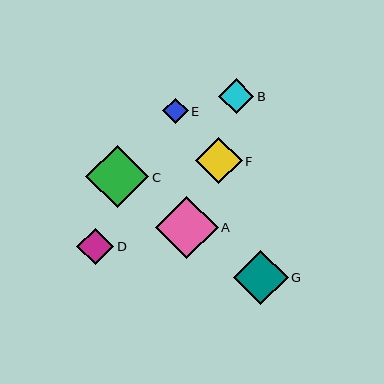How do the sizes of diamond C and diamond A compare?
Diamond C and diamond A are approximately the same size.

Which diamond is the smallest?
Diamond E is the smallest with a size of approximately 26 pixels.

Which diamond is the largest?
Diamond C is the largest with a size of approximately 63 pixels.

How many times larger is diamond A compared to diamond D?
Diamond A is approximately 1.7 times the size of diamond D.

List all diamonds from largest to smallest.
From largest to smallest: C, A, G, F, D, B, E.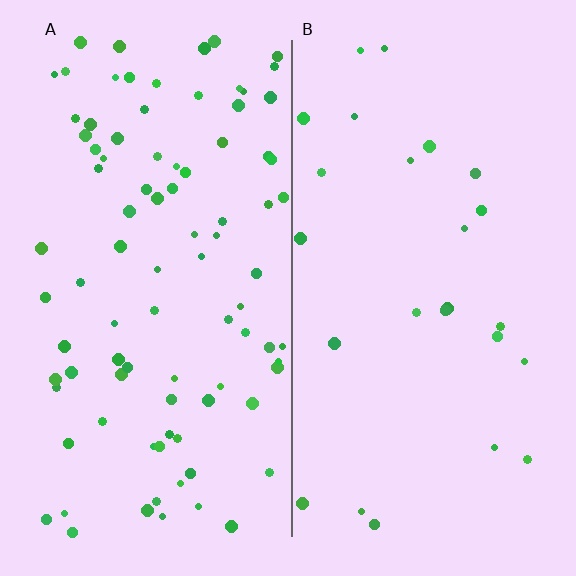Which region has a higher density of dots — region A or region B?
A (the left).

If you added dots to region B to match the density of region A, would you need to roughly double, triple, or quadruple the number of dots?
Approximately quadruple.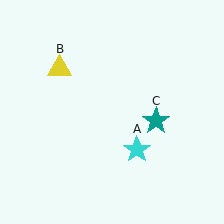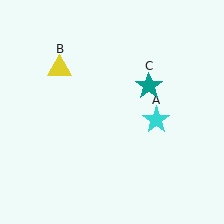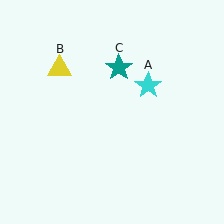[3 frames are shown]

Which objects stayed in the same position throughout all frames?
Yellow triangle (object B) remained stationary.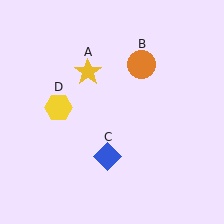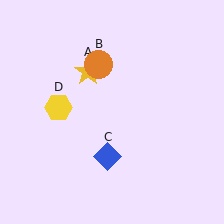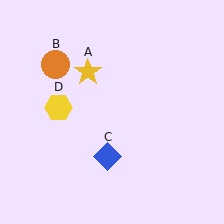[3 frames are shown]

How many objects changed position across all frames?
1 object changed position: orange circle (object B).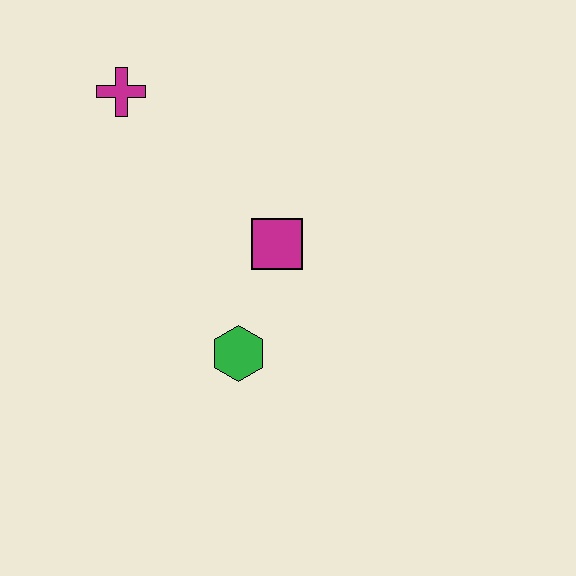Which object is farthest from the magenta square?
The magenta cross is farthest from the magenta square.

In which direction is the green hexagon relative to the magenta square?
The green hexagon is below the magenta square.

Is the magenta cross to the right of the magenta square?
No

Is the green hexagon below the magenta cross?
Yes